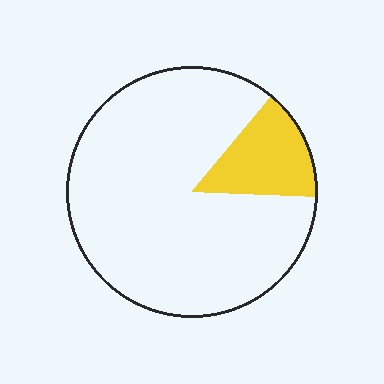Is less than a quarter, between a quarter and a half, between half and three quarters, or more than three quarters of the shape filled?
Less than a quarter.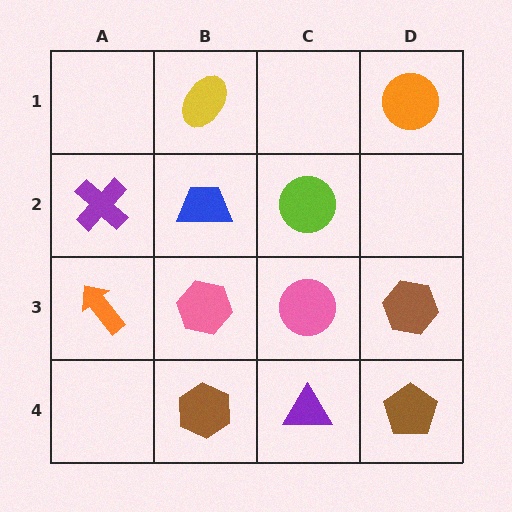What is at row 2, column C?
A lime circle.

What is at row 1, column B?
A yellow ellipse.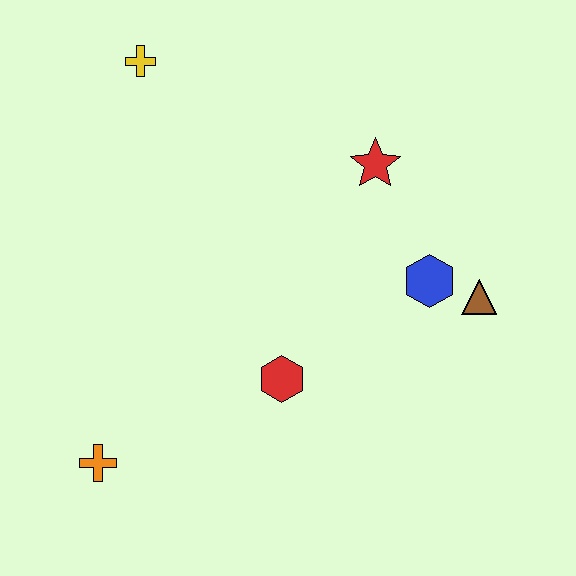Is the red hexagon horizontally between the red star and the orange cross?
Yes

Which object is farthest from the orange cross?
The brown triangle is farthest from the orange cross.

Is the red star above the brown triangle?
Yes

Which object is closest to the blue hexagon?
The brown triangle is closest to the blue hexagon.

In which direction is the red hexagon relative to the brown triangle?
The red hexagon is to the left of the brown triangle.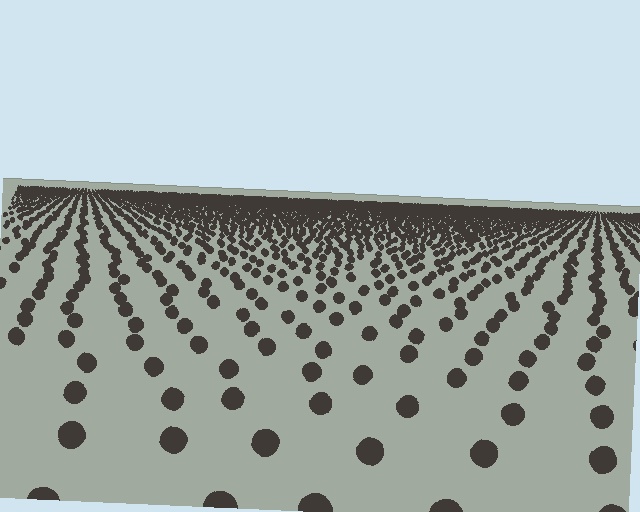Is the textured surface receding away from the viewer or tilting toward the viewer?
The surface is receding away from the viewer. Texture elements get smaller and denser toward the top.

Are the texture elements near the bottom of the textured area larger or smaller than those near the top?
Larger. Near the bottom, elements are closer to the viewer and appear at a bigger on-screen size.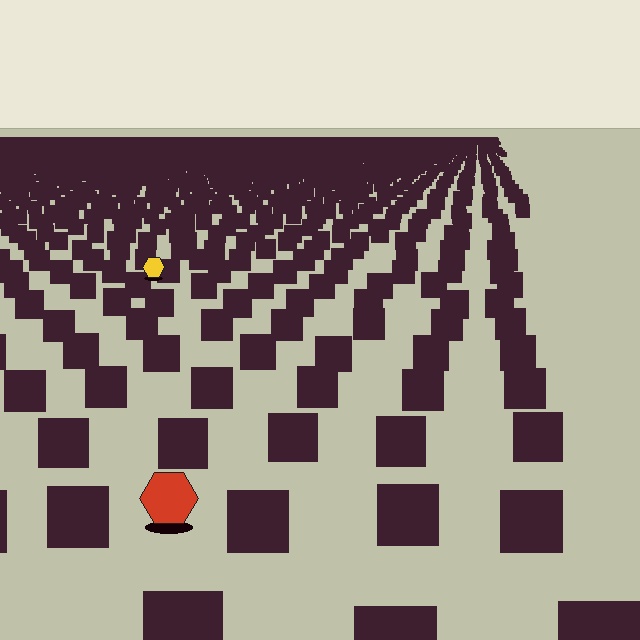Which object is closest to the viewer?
The red hexagon is closest. The texture marks near it are larger and more spread out.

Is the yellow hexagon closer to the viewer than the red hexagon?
No. The red hexagon is closer — you can tell from the texture gradient: the ground texture is coarser near it.